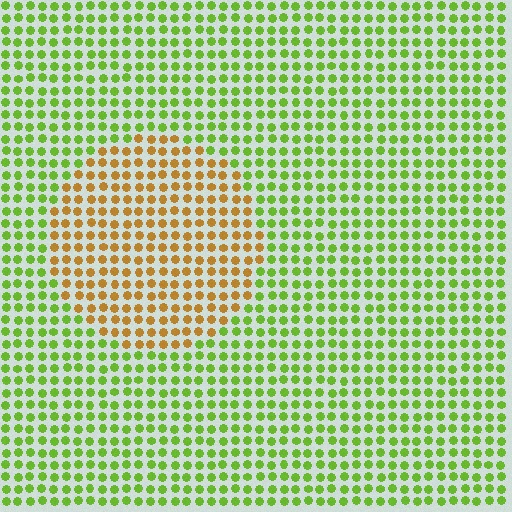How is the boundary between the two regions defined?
The boundary is defined purely by a slight shift in hue (about 58 degrees). Spacing, size, and orientation are identical on both sides.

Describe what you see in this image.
The image is filled with small lime elements in a uniform arrangement. A circle-shaped region is visible where the elements are tinted to a slightly different hue, forming a subtle color boundary.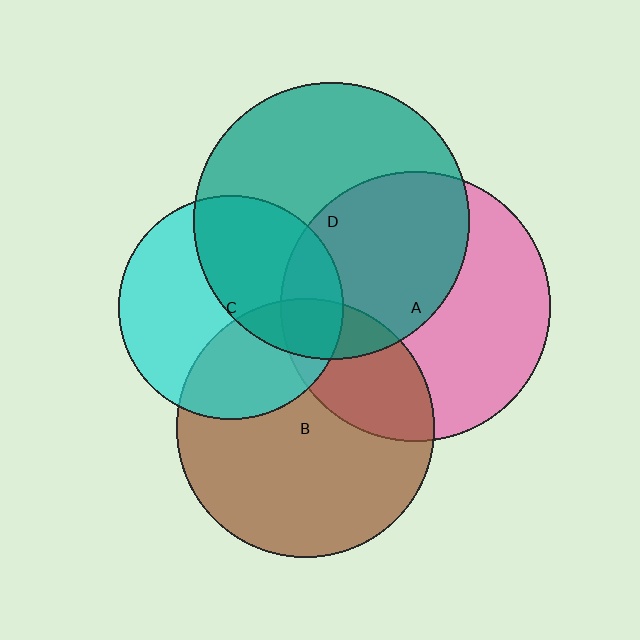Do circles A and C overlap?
Yes.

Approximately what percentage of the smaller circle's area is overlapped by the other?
Approximately 20%.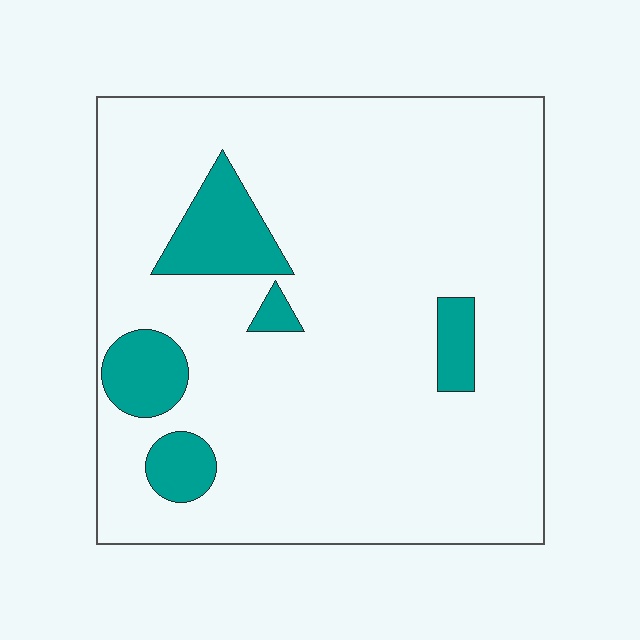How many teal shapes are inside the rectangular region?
5.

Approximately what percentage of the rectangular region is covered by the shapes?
Approximately 10%.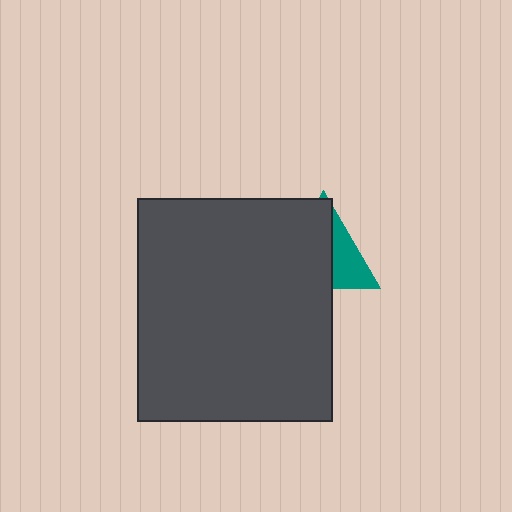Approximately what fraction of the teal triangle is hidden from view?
Roughly 65% of the teal triangle is hidden behind the dark gray rectangle.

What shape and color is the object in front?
The object in front is a dark gray rectangle.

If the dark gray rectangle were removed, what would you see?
You would see the complete teal triangle.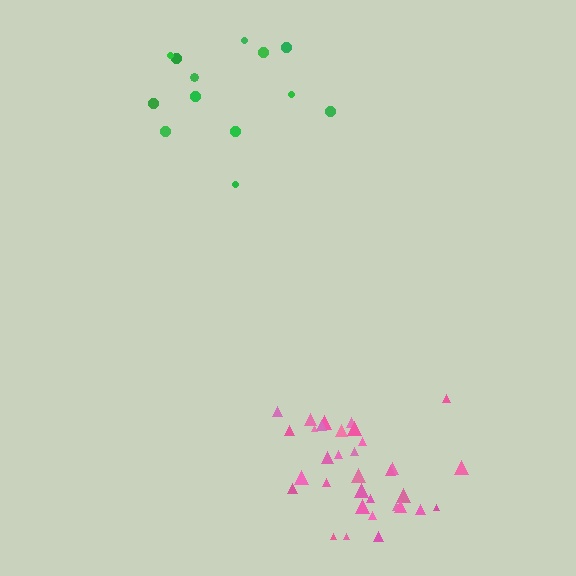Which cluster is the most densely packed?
Pink.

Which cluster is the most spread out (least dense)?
Green.